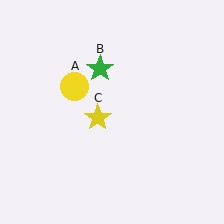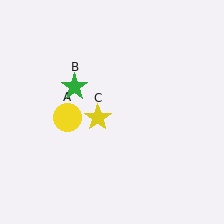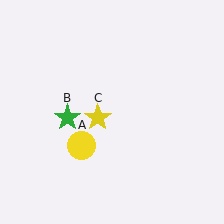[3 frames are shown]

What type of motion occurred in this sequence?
The yellow circle (object A), green star (object B) rotated counterclockwise around the center of the scene.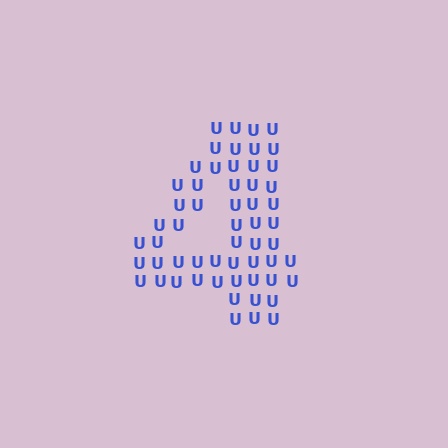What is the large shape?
The large shape is the digit 4.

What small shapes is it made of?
It is made of small letter U's.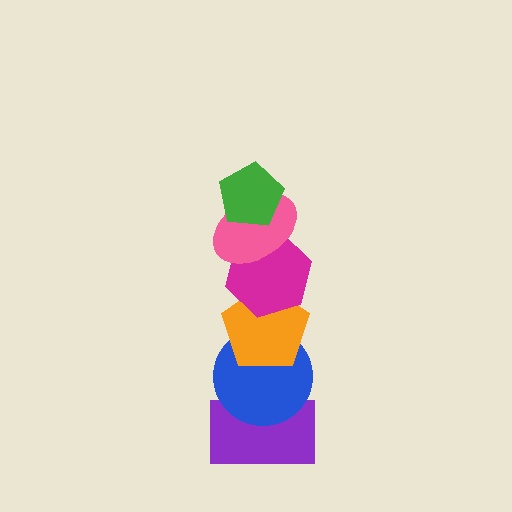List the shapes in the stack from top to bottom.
From top to bottom: the green pentagon, the pink ellipse, the magenta hexagon, the orange pentagon, the blue circle, the purple rectangle.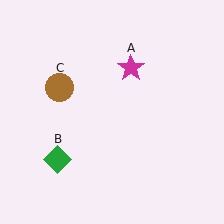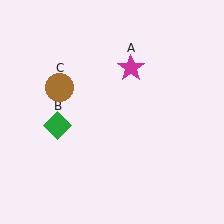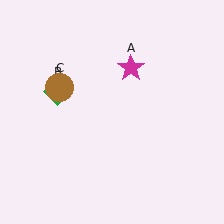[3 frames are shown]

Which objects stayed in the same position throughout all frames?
Magenta star (object A) and brown circle (object C) remained stationary.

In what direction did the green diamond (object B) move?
The green diamond (object B) moved up.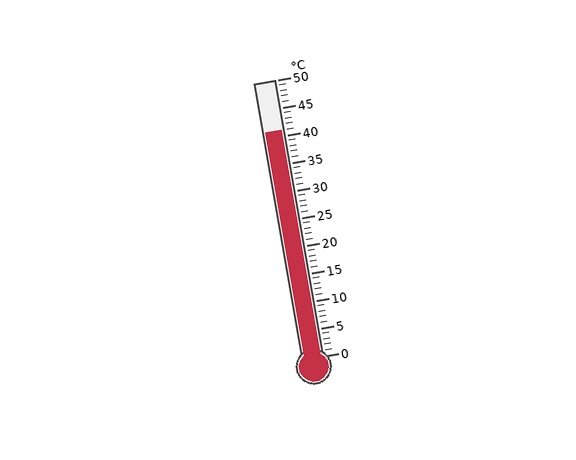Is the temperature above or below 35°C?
The temperature is above 35°C.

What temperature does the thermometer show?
The thermometer shows approximately 41°C.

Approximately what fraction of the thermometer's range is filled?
The thermometer is filled to approximately 80% of its range.